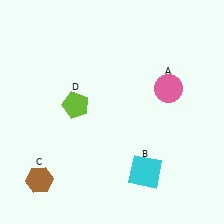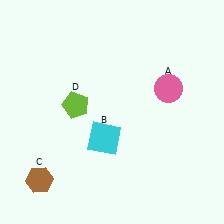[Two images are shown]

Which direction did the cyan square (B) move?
The cyan square (B) moved left.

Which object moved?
The cyan square (B) moved left.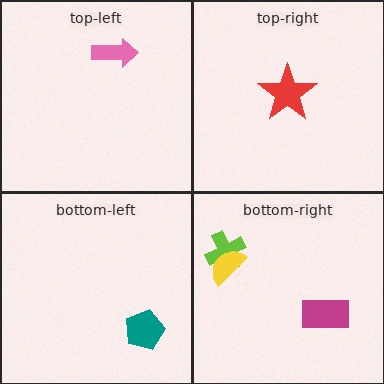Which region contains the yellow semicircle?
The bottom-right region.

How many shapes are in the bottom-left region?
1.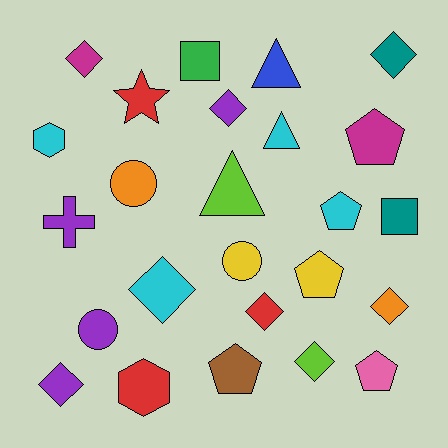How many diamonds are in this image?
There are 8 diamonds.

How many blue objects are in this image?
There is 1 blue object.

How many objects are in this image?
There are 25 objects.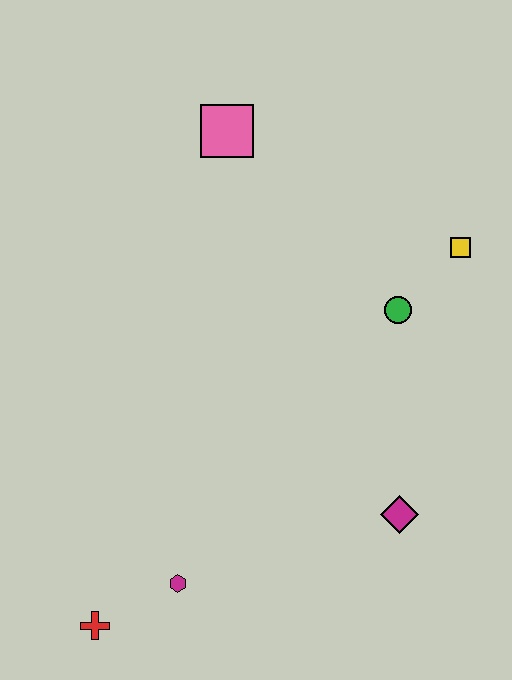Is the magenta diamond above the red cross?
Yes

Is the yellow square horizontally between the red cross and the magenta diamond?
No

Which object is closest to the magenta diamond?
The green circle is closest to the magenta diamond.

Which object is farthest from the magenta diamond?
The pink square is farthest from the magenta diamond.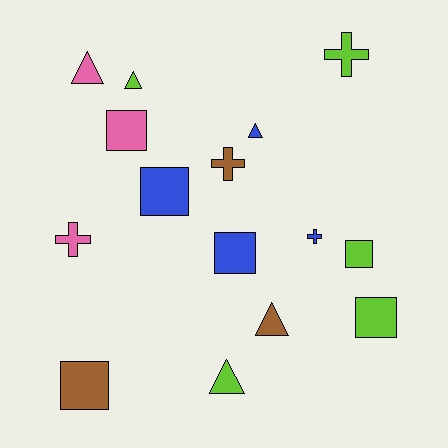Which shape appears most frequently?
Square, with 6 objects.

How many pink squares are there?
There is 1 pink square.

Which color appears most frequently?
Lime, with 5 objects.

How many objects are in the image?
There are 15 objects.